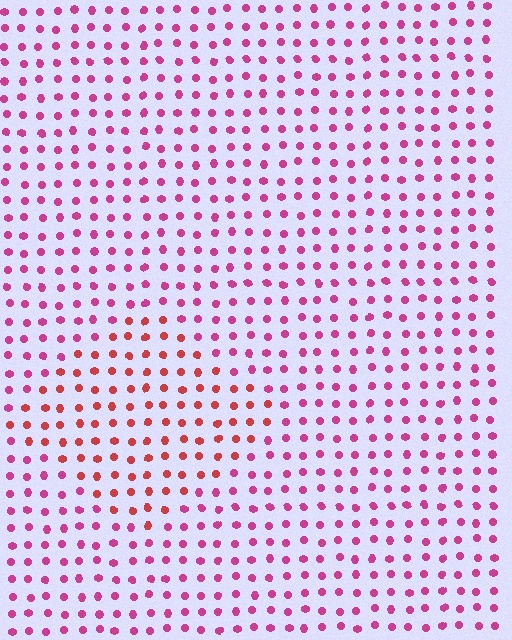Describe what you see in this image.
The image is filled with small magenta elements in a uniform arrangement. A diamond-shaped region is visible where the elements are tinted to a slightly different hue, forming a subtle color boundary.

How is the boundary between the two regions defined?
The boundary is defined purely by a slight shift in hue (about 33 degrees). Spacing, size, and orientation are identical on both sides.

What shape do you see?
I see a diamond.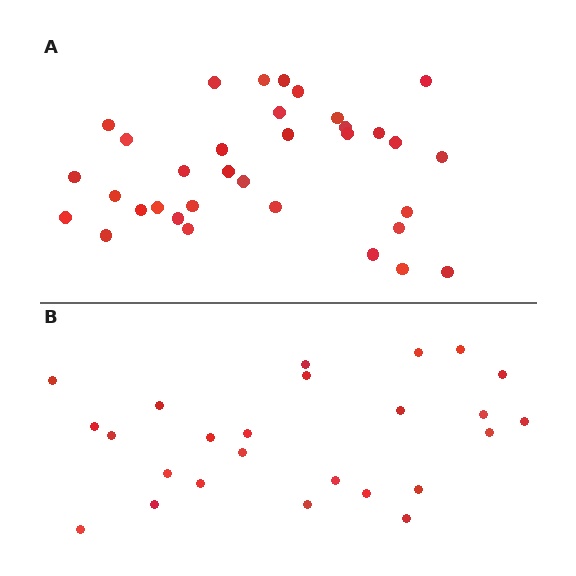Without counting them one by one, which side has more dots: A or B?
Region A (the top region) has more dots.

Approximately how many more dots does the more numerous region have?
Region A has roughly 8 or so more dots than region B.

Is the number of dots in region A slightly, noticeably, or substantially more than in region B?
Region A has noticeably more, but not dramatically so. The ratio is roughly 1.4 to 1.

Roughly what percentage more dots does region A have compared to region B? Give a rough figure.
About 35% more.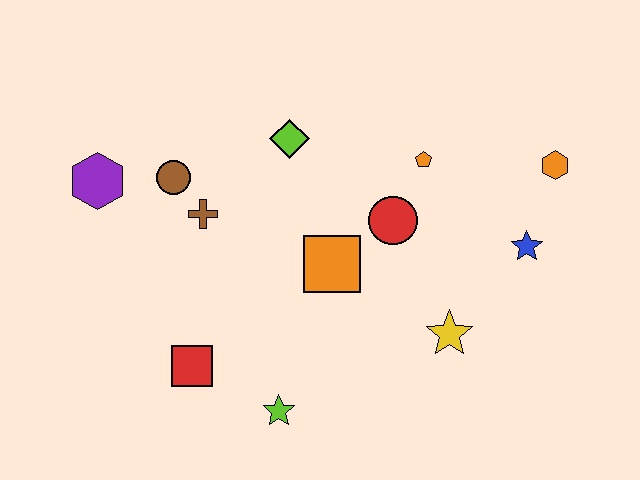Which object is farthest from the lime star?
The orange hexagon is farthest from the lime star.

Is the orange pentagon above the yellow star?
Yes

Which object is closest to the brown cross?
The brown circle is closest to the brown cross.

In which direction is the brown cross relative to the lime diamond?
The brown cross is to the left of the lime diamond.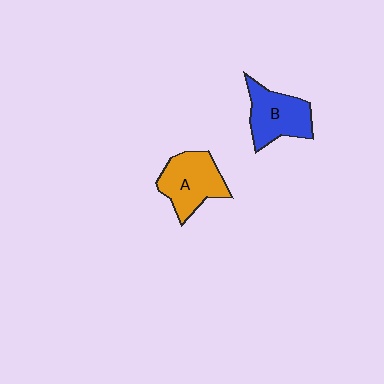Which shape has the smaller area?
Shape B (blue).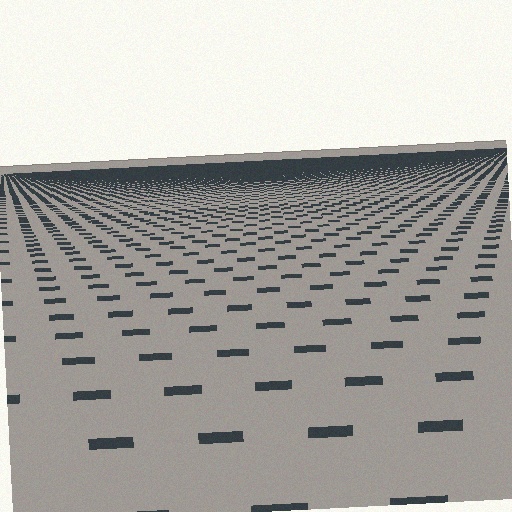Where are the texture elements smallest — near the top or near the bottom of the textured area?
Near the top.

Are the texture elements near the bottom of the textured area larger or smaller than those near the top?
Larger. Near the bottom, elements are closer to the viewer and appear at a bigger on-screen size.